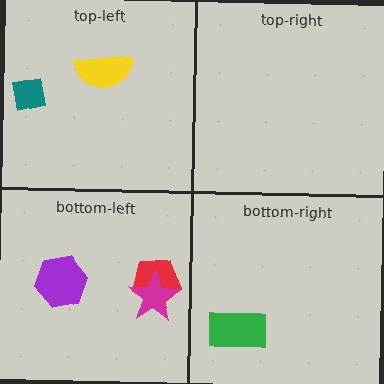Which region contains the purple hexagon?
The bottom-left region.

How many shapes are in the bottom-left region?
3.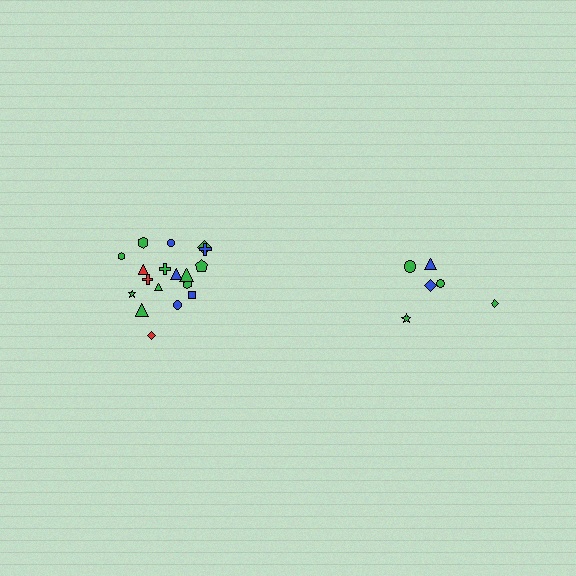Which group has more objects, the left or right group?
The left group.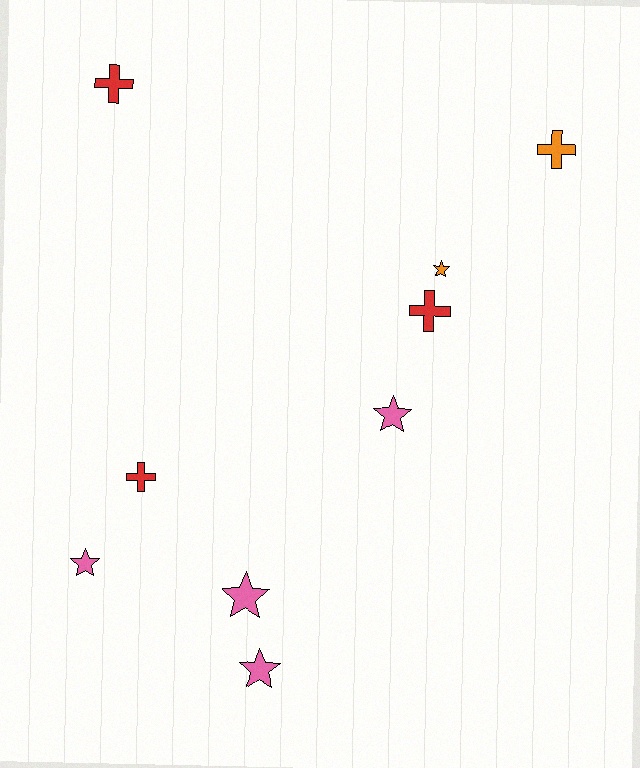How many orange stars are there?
There is 1 orange star.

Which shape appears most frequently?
Star, with 5 objects.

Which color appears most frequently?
Pink, with 4 objects.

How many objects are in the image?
There are 9 objects.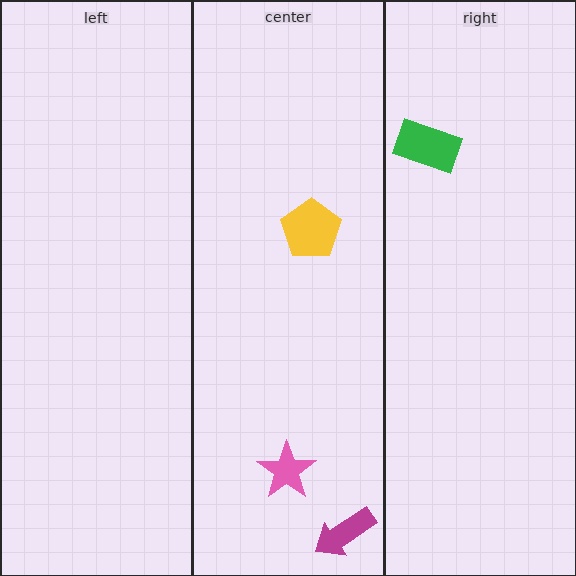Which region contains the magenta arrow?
The center region.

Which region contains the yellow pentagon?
The center region.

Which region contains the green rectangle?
The right region.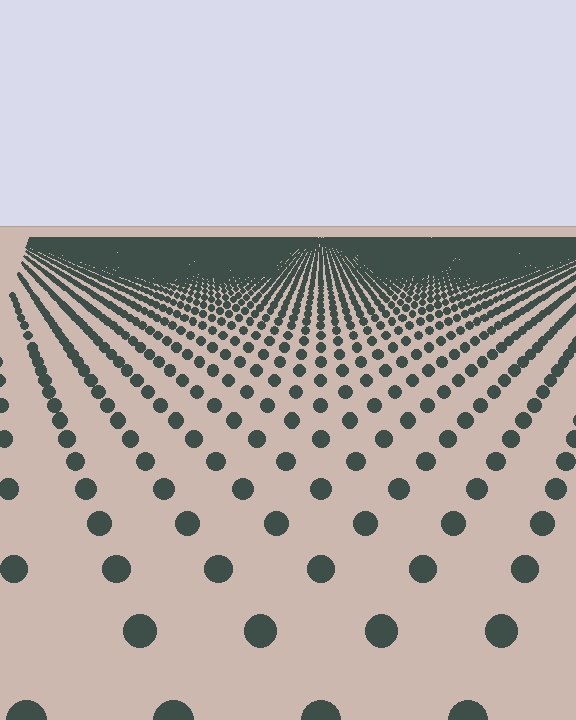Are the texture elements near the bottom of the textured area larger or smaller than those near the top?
Larger. Near the bottom, elements are closer to the viewer and appear at a bigger on-screen size.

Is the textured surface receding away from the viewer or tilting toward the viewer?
The surface is receding away from the viewer. Texture elements get smaller and denser toward the top.